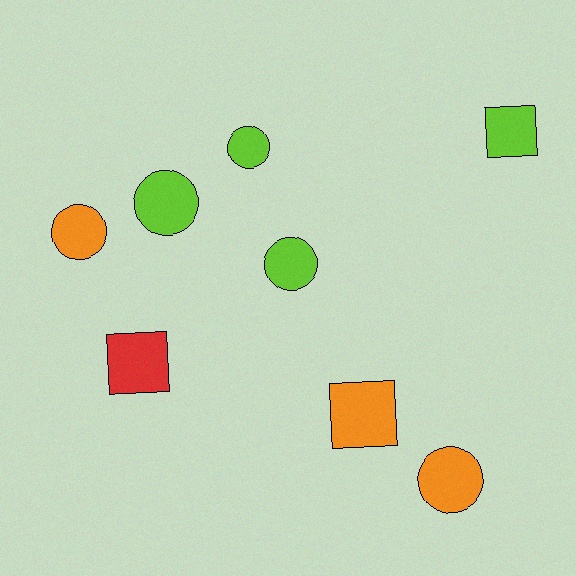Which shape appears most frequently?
Circle, with 5 objects.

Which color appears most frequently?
Lime, with 4 objects.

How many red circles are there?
There are no red circles.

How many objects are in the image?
There are 8 objects.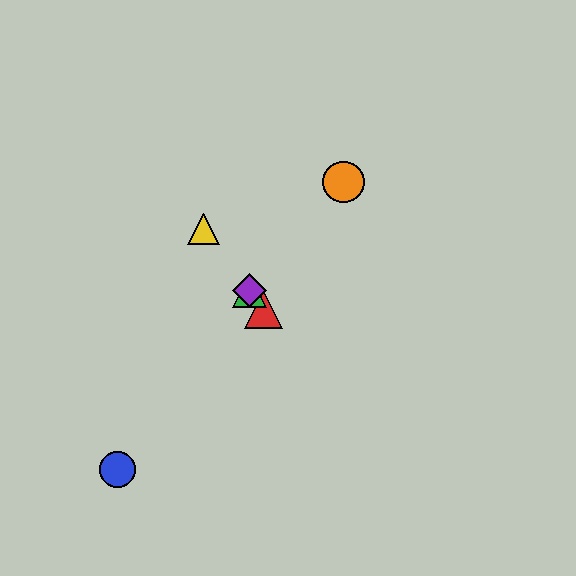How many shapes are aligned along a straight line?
4 shapes (the red triangle, the green triangle, the yellow triangle, the purple diamond) are aligned along a straight line.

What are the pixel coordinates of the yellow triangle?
The yellow triangle is at (203, 229).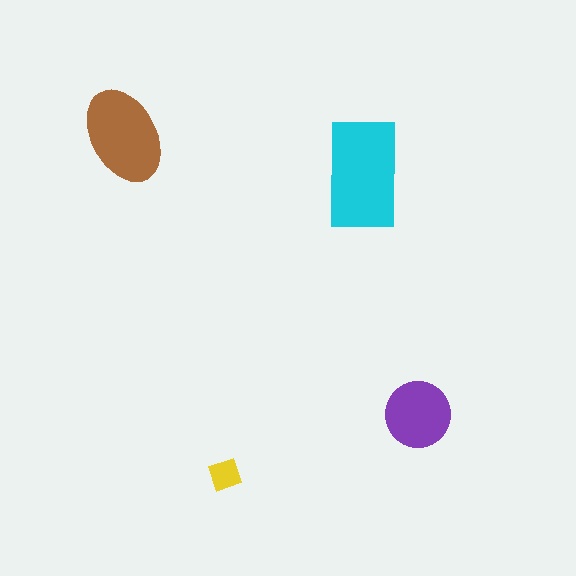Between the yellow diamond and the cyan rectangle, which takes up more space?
The cyan rectangle.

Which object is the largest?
The cyan rectangle.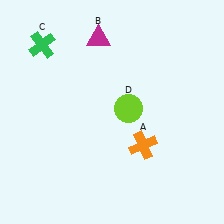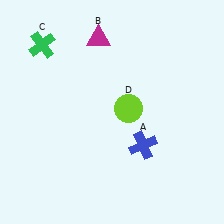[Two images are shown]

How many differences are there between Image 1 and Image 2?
There is 1 difference between the two images.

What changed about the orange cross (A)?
In Image 1, A is orange. In Image 2, it changed to blue.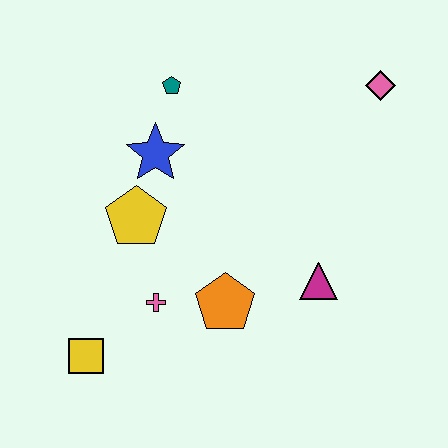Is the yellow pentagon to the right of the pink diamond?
No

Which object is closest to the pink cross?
The orange pentagon is closest to the pink cross.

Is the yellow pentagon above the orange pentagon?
Yes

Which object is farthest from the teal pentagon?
The yellow square is farthest from the teal pentagon.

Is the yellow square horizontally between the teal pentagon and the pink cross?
No